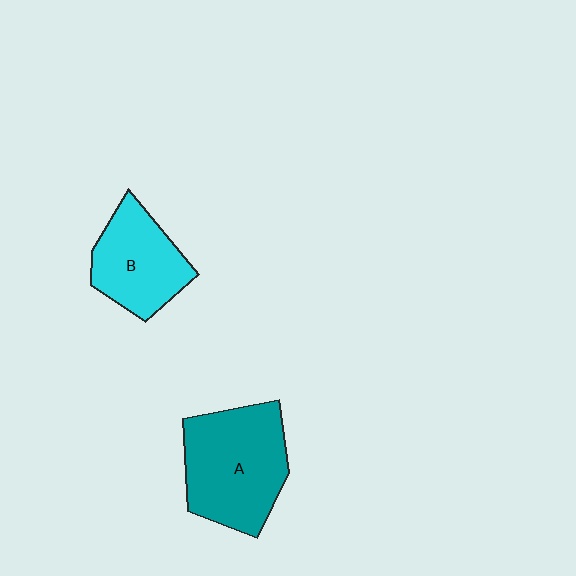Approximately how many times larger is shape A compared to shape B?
Approximately 1.4 times.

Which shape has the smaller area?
Shape B (cyan).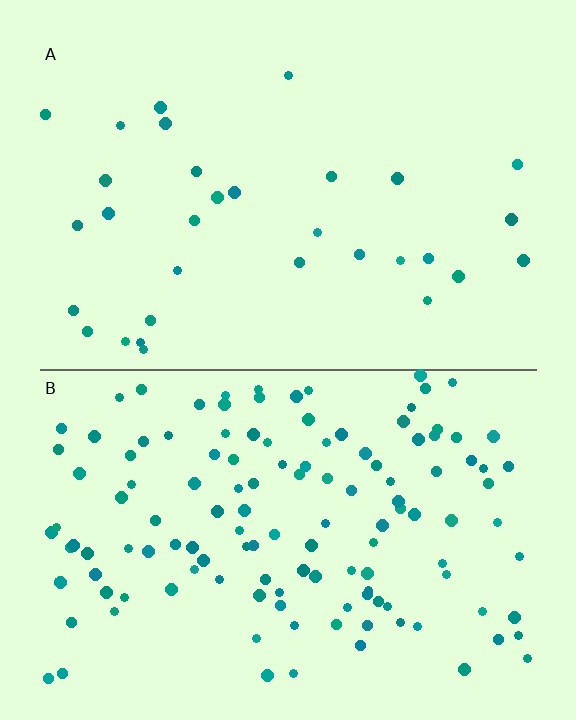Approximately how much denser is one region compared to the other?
Approximately 4.1× — region B over region A.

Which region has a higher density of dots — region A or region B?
B (the bottom).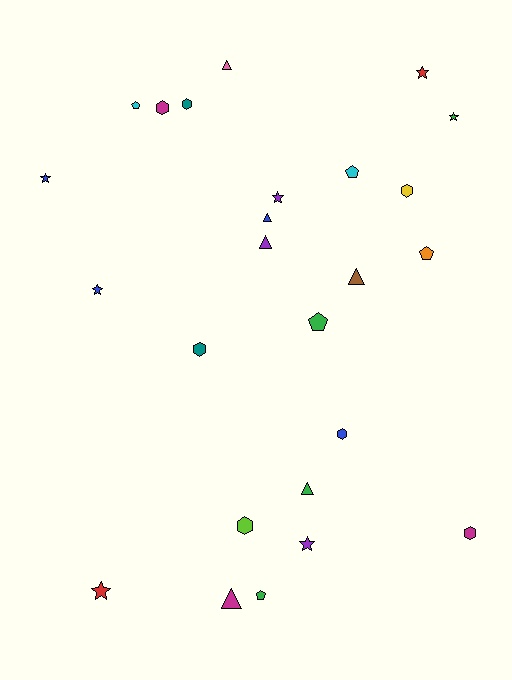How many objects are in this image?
There are 25 objects.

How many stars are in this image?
There are 7 stars.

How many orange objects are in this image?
There is 1 orange object.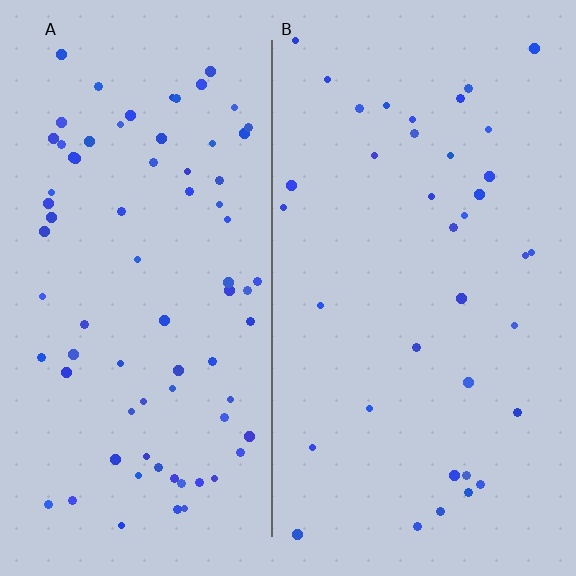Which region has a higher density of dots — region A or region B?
A (the left).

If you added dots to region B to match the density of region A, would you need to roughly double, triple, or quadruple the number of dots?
Approximately double.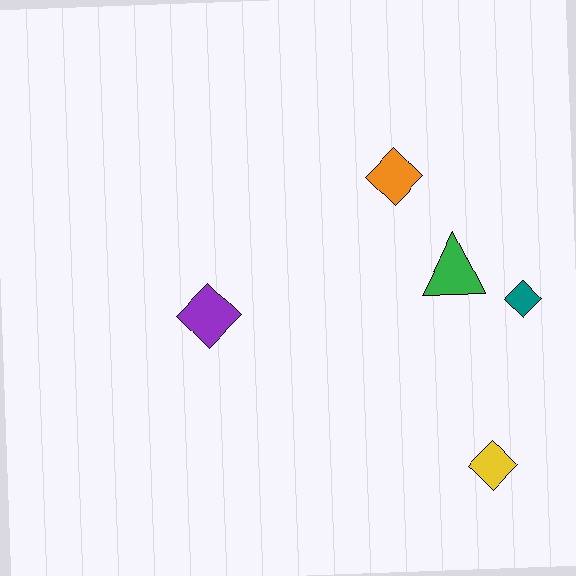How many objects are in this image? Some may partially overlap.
There are 5 objects.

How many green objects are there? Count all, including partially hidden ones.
There is 1 green object.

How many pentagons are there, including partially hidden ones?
There are no pentagons.